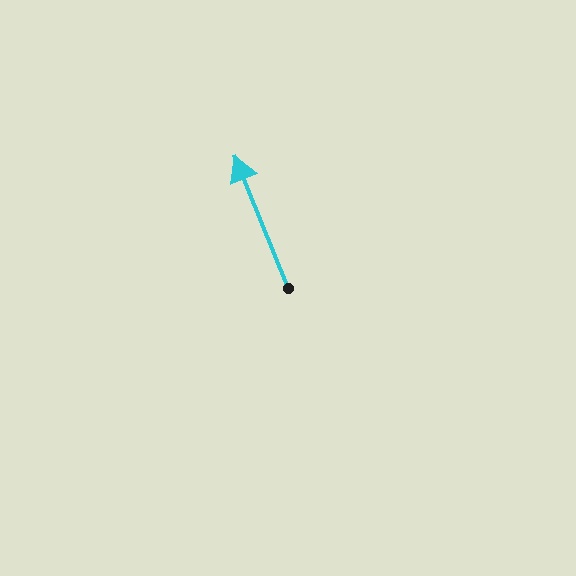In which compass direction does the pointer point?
North.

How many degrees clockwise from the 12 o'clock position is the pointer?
Approximately 338 degrees.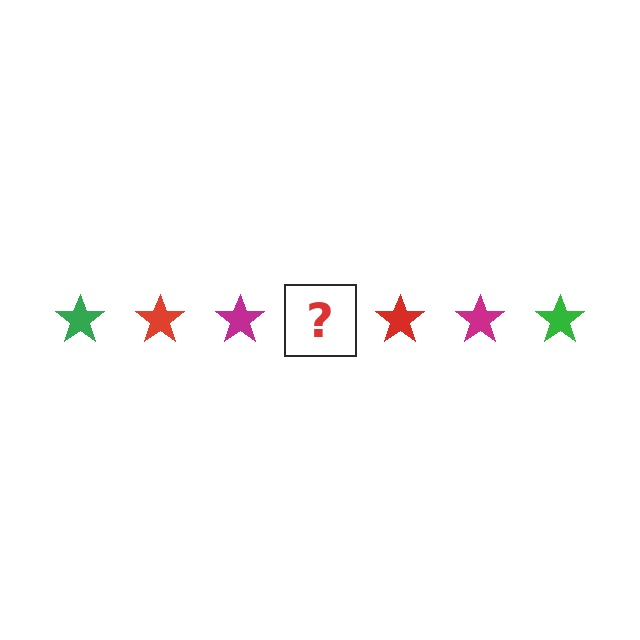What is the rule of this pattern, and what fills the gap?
The rule is that the pattern cycles through green, red, magenta stars. The gap should be filled with a green star.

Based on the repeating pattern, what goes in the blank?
The blank should be a green star.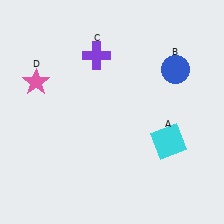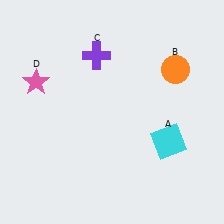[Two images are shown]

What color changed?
The circle (B) changed from blue in Image 1 to orange in Image 2.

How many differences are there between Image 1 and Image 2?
There is 1 difference between the two images.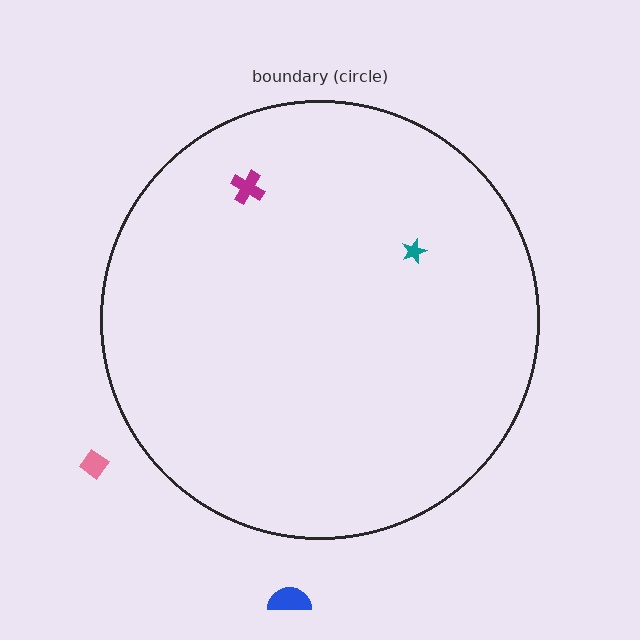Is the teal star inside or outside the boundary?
Inside.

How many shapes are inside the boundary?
2 inside, 2 outside.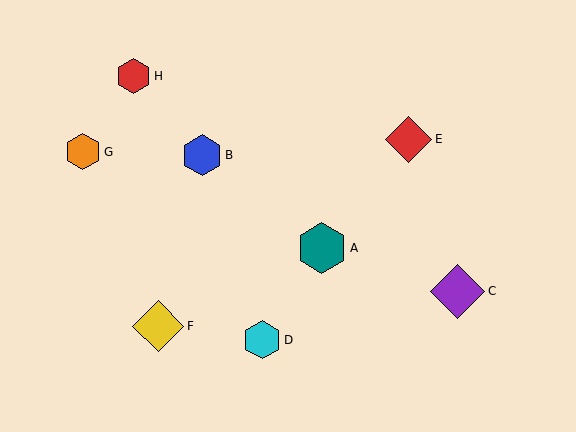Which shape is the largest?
The purple diamond (labeled C) is the largest.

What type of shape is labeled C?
Shape C is a purple diamond.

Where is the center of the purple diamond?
The center of the purple diamond is at (458, 291).